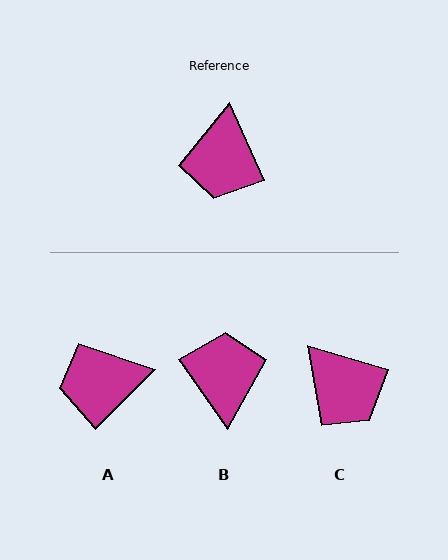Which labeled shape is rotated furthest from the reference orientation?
B, about 170 degrees away.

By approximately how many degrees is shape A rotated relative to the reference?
Approximately 69 degrees clockwise.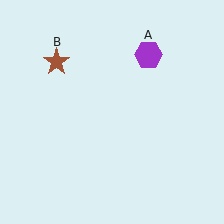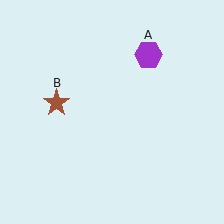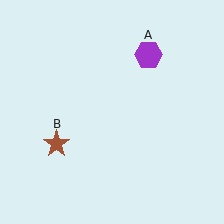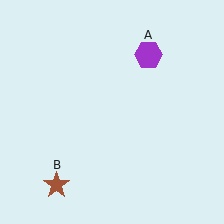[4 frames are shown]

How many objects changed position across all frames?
1 object changed position: brown star (object B).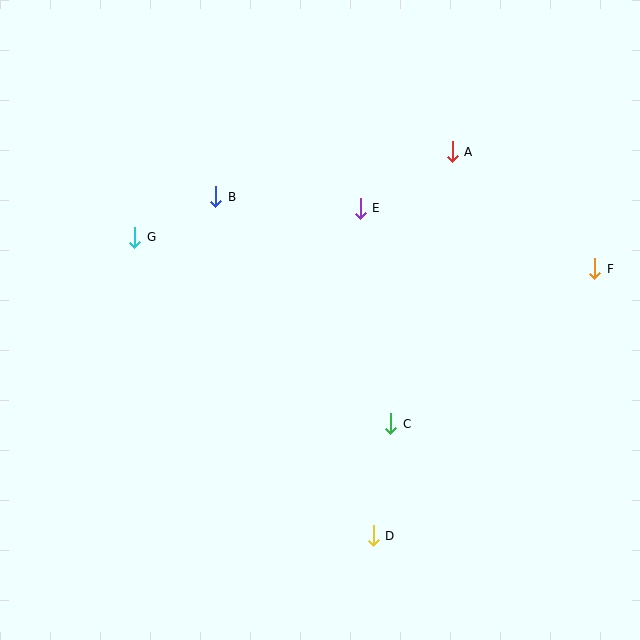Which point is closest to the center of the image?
Point E at (360, 208) is closest to the center.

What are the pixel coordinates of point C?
Point C is at (391, 424).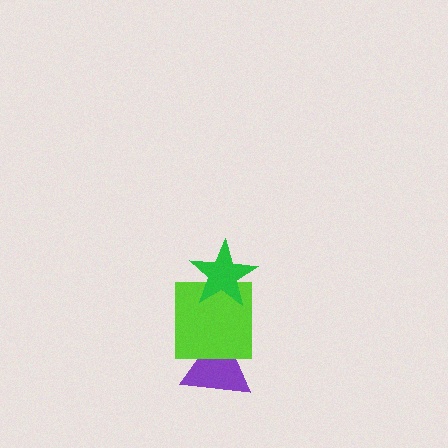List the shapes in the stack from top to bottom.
From top to bottom: the green star, the lime square, the purple triangle.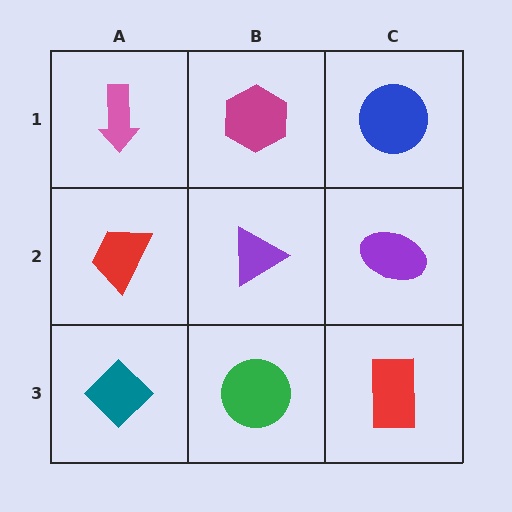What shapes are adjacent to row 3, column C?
A purple ellipse (row 2, column C), a green circle (row 3, column B).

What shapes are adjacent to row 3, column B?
A purple triangle (row 2, column B), a teal diamond (row 3, column A), a red rectangle (row 3, column C).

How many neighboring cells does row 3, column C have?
2.